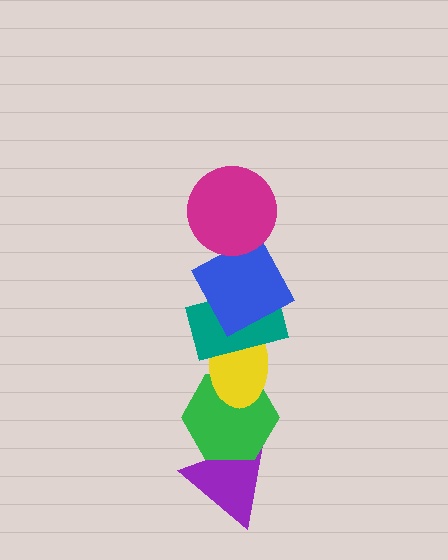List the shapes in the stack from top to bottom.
From top to bottom: the magenta circle, the blue square, the teal rectangle, the yellow ellipse, the green hexagon, the purple triangle.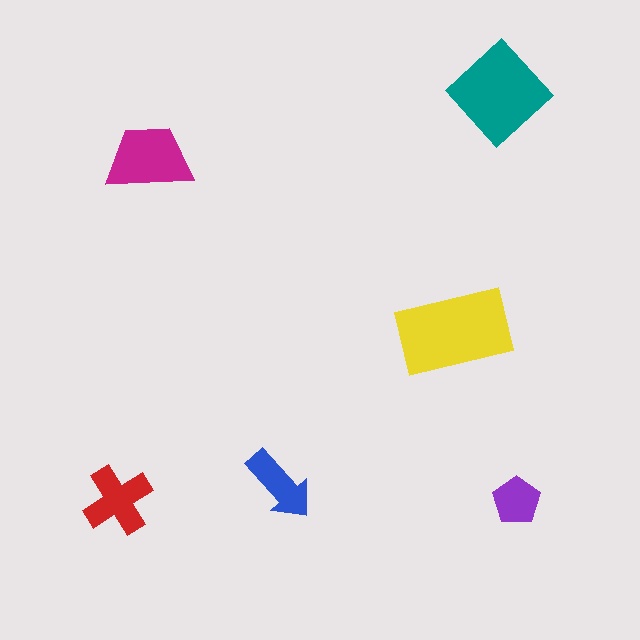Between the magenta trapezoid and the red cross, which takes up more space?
The magenta trapezoid.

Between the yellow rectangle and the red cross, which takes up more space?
The yellow rectangle.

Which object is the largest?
The yellow rectangle.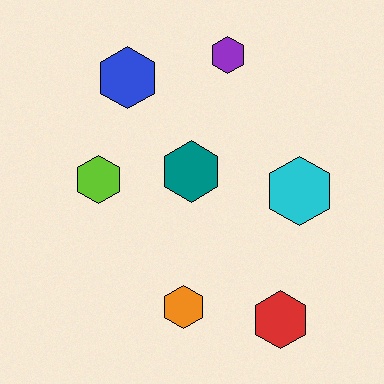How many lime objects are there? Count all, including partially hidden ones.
There is 1 lime object.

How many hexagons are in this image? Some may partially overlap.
There are 7 hexagons.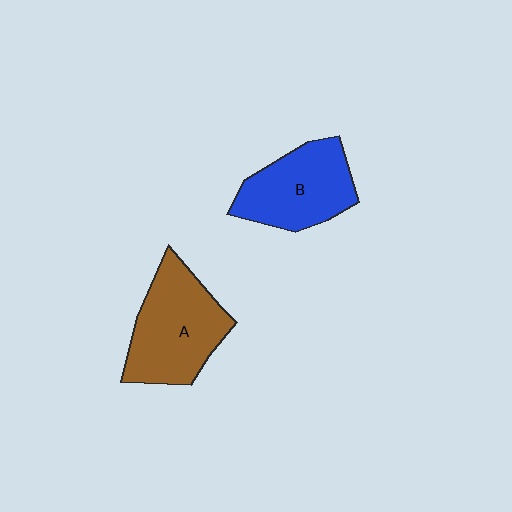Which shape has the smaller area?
Shape B (blue).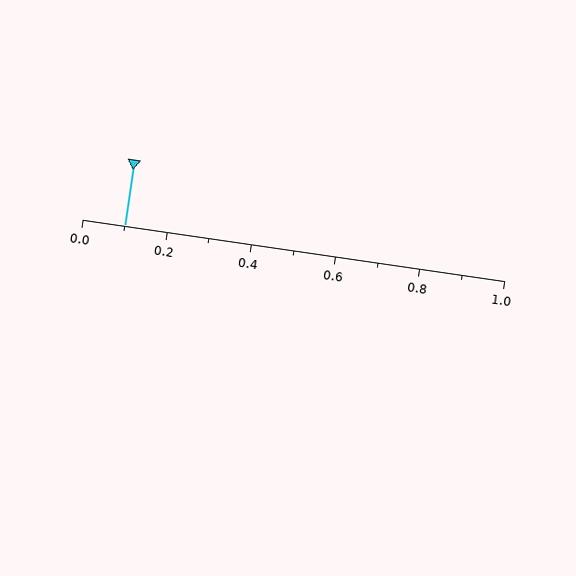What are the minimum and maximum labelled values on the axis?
The axis runs from 0.0 to 1.0.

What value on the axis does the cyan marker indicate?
The marker indicates approximately 0.1.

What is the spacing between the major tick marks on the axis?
The major ticks are spaced 0.2 apart.